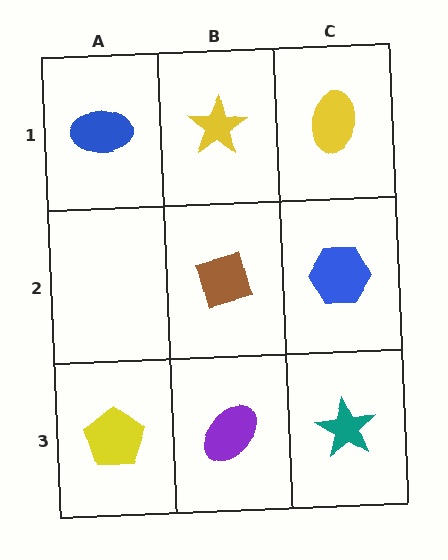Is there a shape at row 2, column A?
No, that cell is empty.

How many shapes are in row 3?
3 shapes.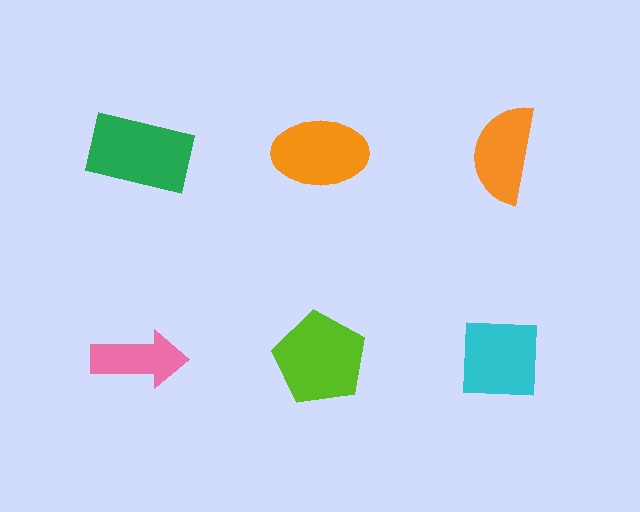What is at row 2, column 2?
A lime pentagon.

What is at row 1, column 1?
A green rectangle.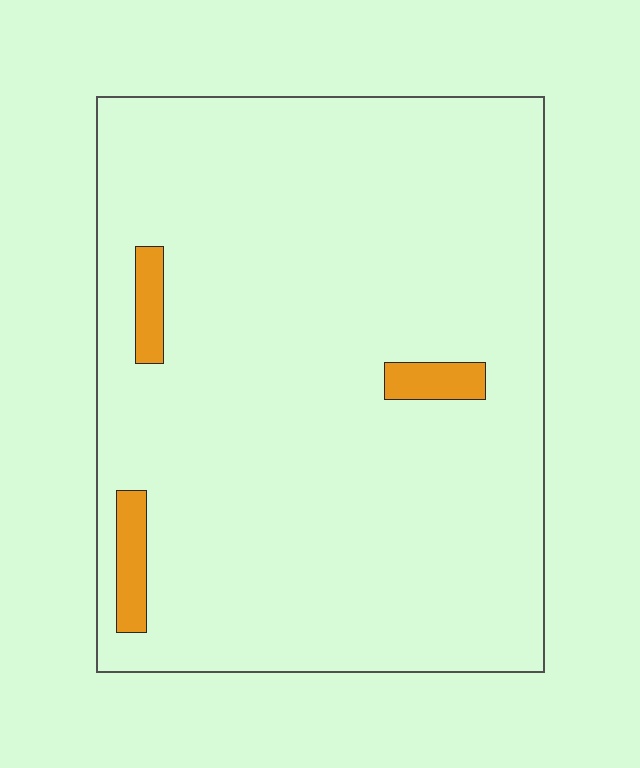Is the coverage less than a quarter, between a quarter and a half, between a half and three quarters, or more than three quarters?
Less than a quarter.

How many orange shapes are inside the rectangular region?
3.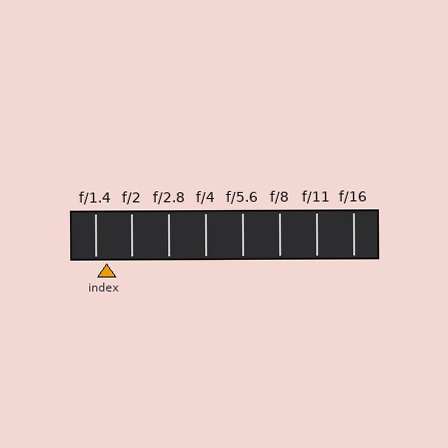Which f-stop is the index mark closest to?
The index mark is closest to f/1.4.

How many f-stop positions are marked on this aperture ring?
There are 8 f-stop positions marked.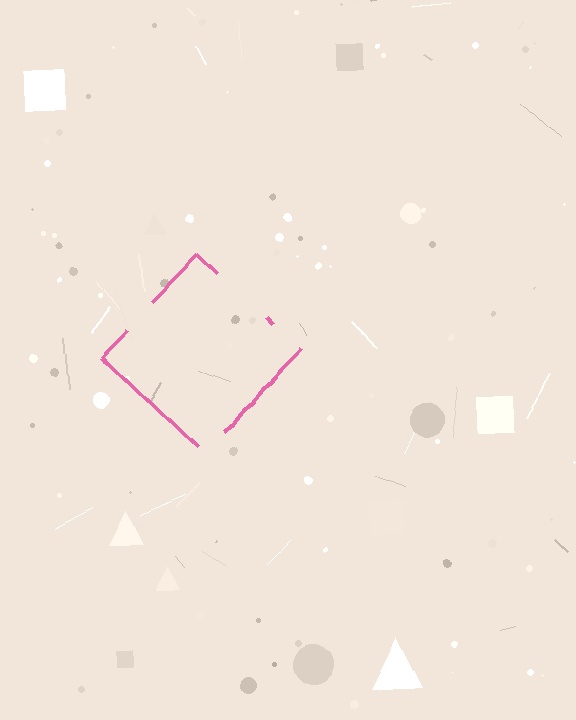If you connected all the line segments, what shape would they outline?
They would outline a diamond.